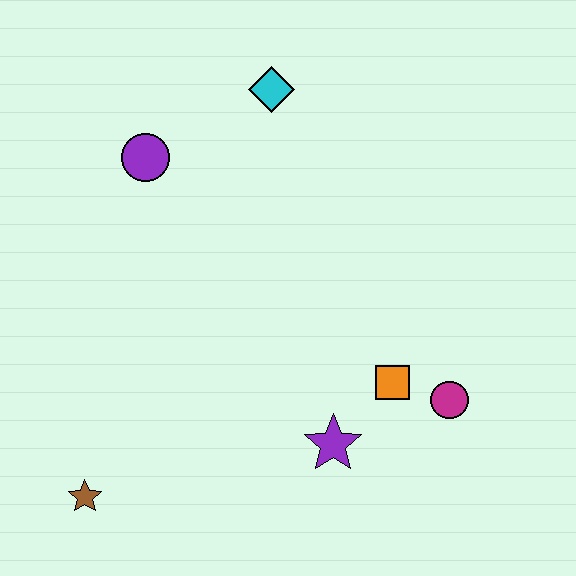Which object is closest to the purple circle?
The cyan diamond is closest to the purple circle.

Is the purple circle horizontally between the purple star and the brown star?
Yes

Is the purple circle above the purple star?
Yes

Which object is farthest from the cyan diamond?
The brown star is farthest from the cyan diamond.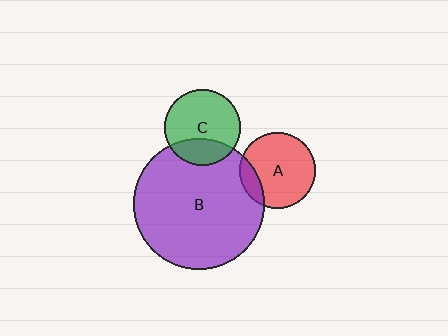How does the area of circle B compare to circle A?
Approximately 3.0 times.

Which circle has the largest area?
Circle B (purple).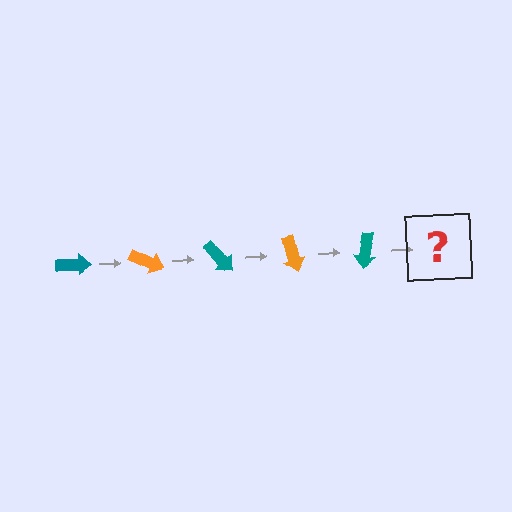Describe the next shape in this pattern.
It should be an orange arrow, rotated 125 degrees from the start.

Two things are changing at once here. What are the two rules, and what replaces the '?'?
The two rules are that it rotates 25 degrees each step and the color cycles through teal and orange. The '?' should be an orange arrow, rotated 125 degrees from the start.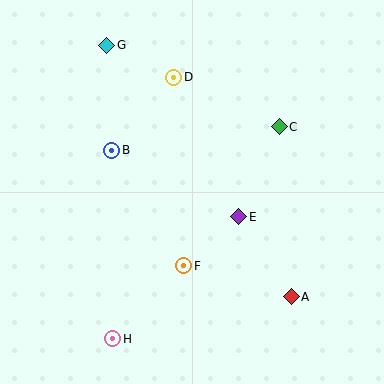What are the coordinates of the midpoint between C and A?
The midpoint between C and A is at (285, 212).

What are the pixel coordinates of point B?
Point B is at (112, 150).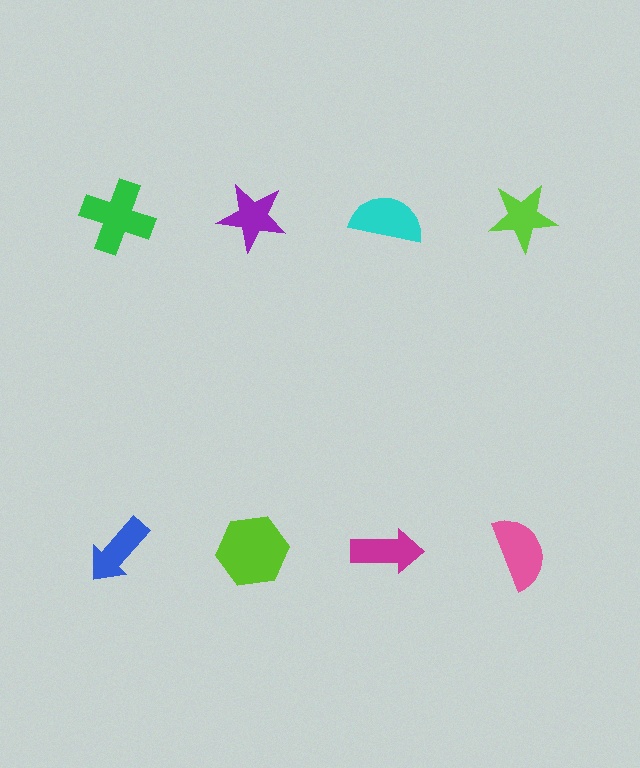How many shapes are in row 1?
4 shapes.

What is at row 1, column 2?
A purple star.